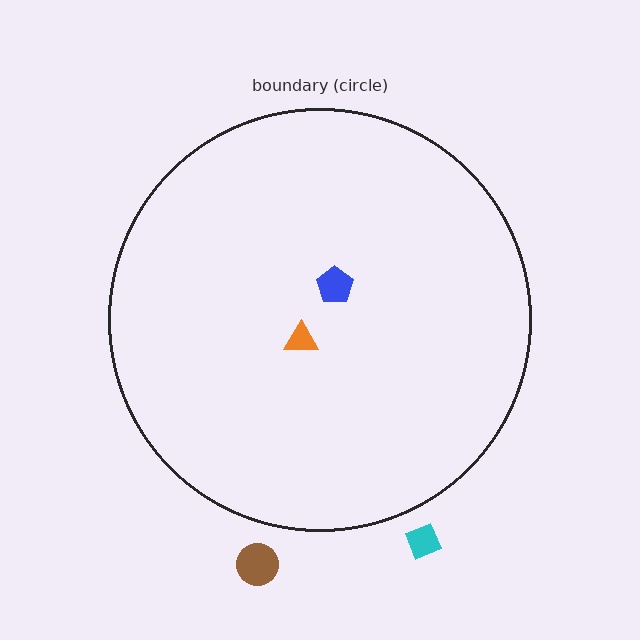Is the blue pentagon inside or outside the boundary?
Inside.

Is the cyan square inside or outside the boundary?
Outside.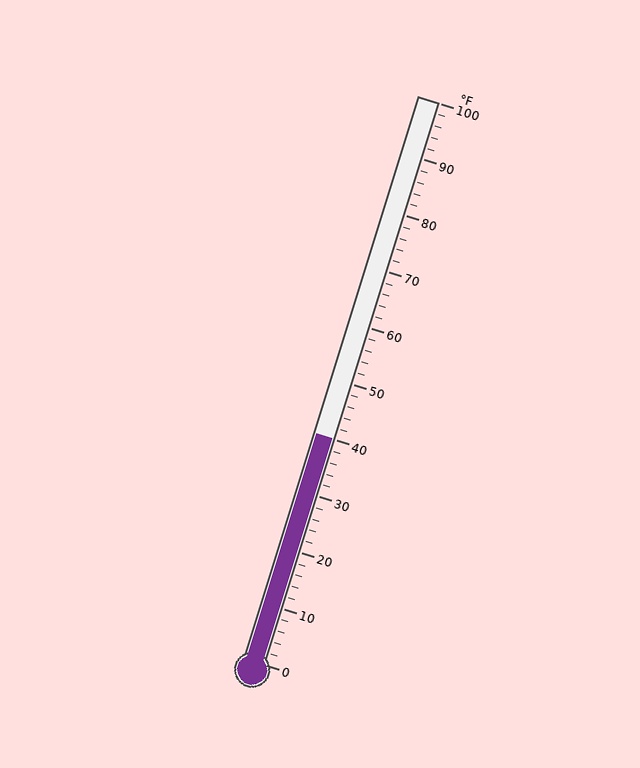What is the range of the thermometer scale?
The thermometer scale ranges from 0°F to 100°F.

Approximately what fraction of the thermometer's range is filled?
The thermometer is filled to approximately 40% of its range.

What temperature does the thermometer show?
The thermometer shows approximately 40°F.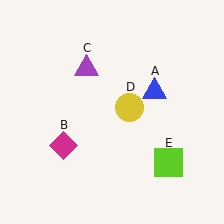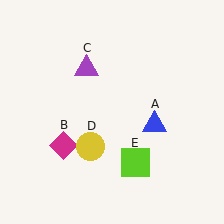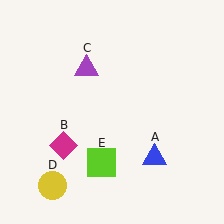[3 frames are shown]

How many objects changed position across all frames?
3 objects changed position: blue triangle (object A), yellow circle (object D), lime square (object E).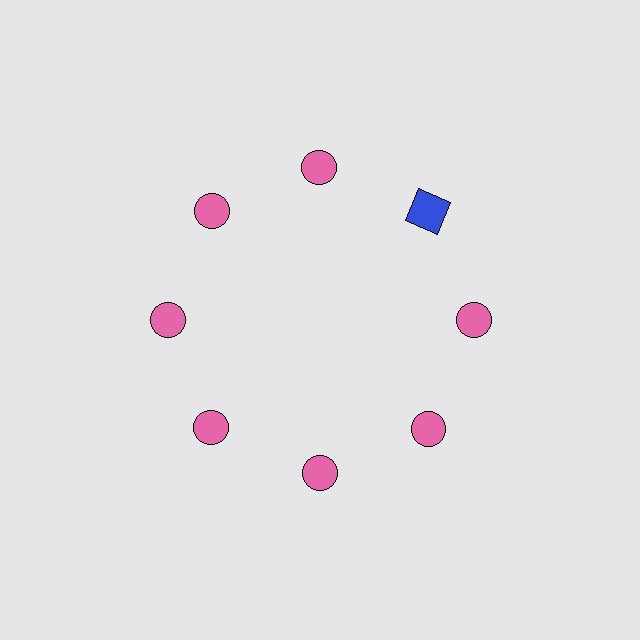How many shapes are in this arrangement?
There are 8 shapes arranged in a ring pattern.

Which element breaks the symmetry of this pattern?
The blue square at roughly the 2 o'clock position breaks the symmetry. All other shapes are pink circles.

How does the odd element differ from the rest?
It differs in both color (blue instead of pink) and shape (square instead of circle).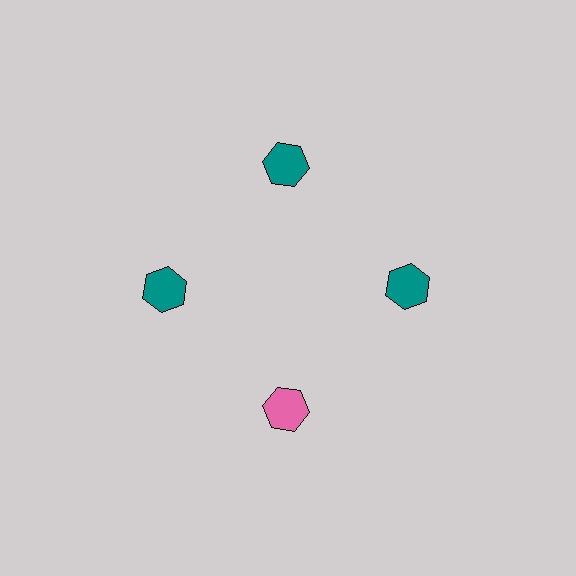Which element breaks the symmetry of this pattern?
The pink hexagon at roughly the 6 o'clock position breaks the symmetry. All other shapes are teal hexagons.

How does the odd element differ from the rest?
It has a different color: pink instead of teal.